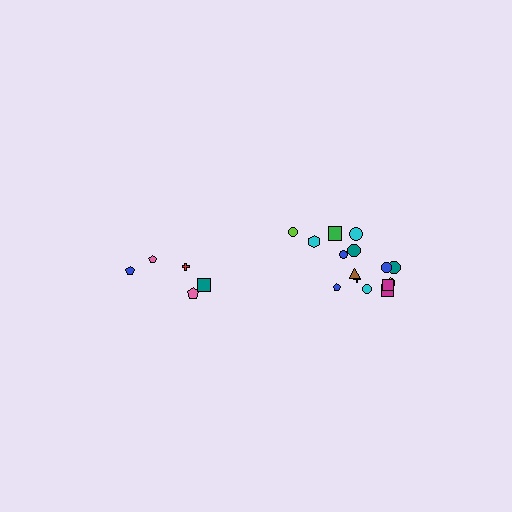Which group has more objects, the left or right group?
The right group.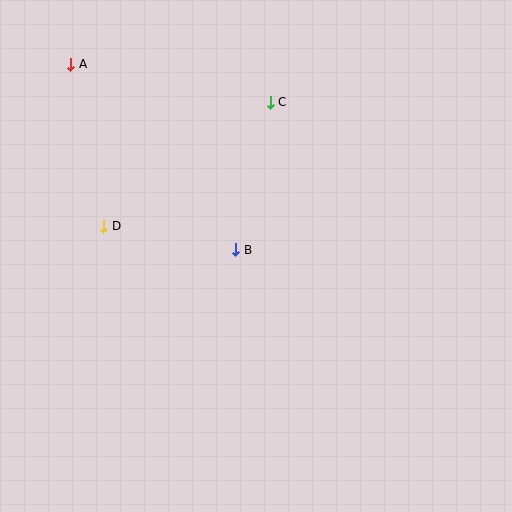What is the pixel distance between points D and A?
The distance between D and A is 165 pixels.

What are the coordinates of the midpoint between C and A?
The midpoint between C and A is at (170, 83).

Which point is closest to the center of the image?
Point B at (236, 250) is closest to the center.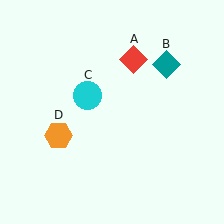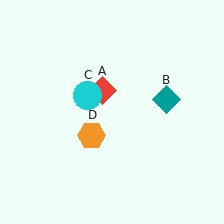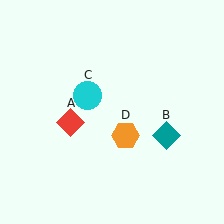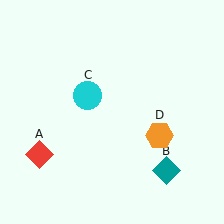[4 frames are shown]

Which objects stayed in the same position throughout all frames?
Cyan circle (object C) remained stationary.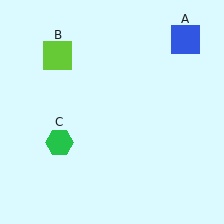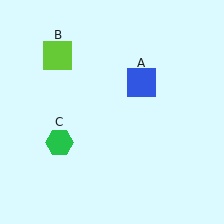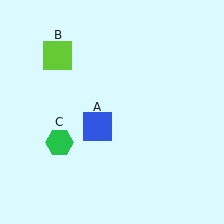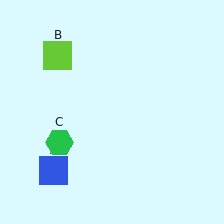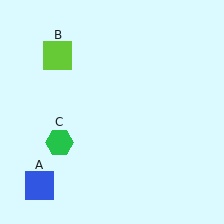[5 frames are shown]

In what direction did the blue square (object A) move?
The blue square (object A) moved down and to the left.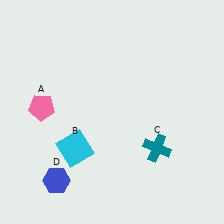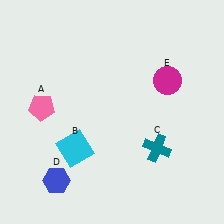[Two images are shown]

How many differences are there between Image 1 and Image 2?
There is 1 difference between the two images.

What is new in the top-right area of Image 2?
A magenta circle (E) was added in the top-right area of Image 2.